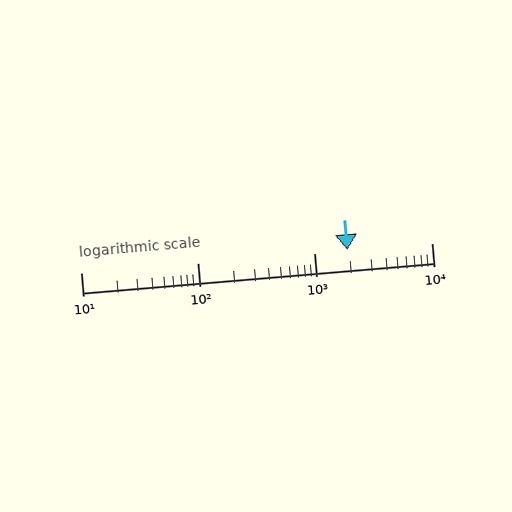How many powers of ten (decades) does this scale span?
The scale spans 3 decades, from 10 to 10000.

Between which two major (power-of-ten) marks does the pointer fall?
The pointer is between 1000 and 10000.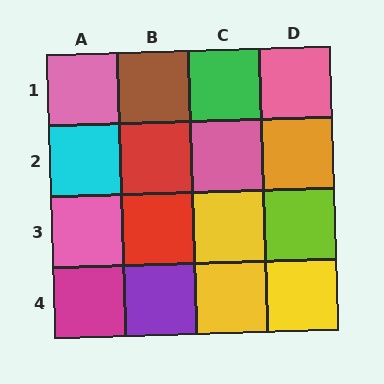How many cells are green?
1 cell is green.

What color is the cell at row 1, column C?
Green.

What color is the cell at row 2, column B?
Red.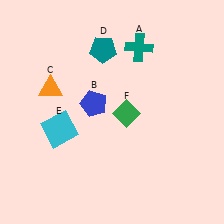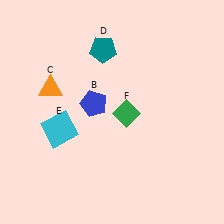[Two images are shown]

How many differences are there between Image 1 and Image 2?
There is 1 difference between the two images.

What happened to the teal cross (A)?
The teal cross (A) was removed in Image 2. It was in the top-right area of Image 1.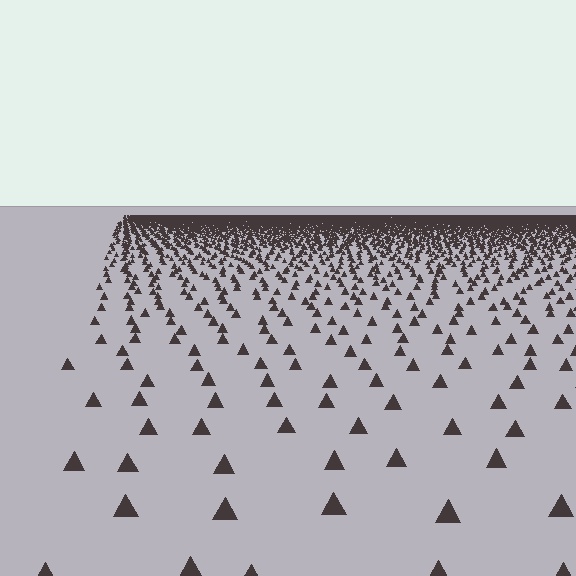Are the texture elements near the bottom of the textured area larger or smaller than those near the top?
Larger. Near the bottom, elements are closer to the viewer and appear at a bigger on-screen size.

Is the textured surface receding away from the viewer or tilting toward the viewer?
The surface is receding away from the viewer. Texture elements get smaller and denser toward the top.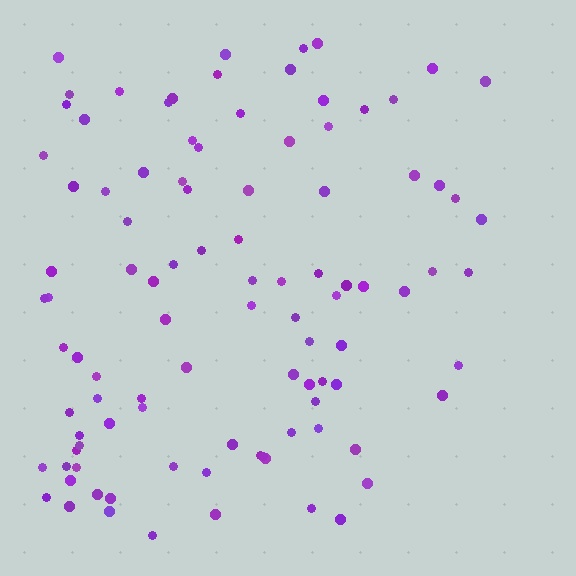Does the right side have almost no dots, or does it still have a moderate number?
Still a moderate number, just noticeably fewer than the left.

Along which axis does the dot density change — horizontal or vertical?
Horizontal.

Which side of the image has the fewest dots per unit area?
The right.